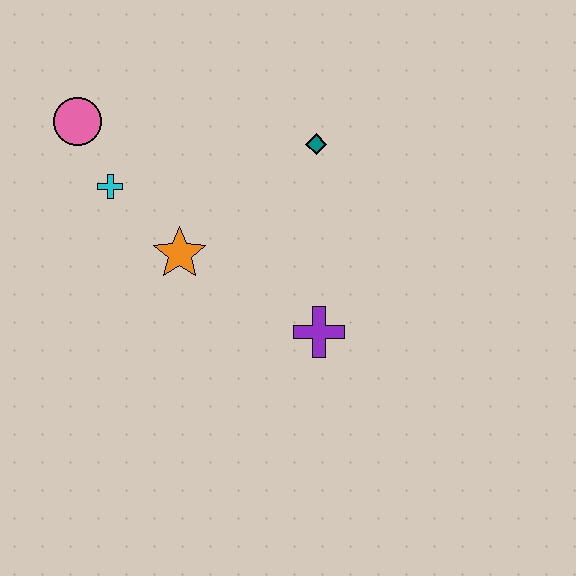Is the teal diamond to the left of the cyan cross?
No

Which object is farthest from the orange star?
The teal diamond is farthest from the orange star.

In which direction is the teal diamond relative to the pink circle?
The teal diamond is to the right of the pink circle.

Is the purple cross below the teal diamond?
Yes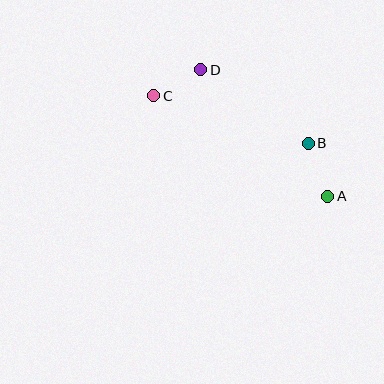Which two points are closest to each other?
Points C and D are closest to each other.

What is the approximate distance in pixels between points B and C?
The distance between B and C is approximately 162 pixels.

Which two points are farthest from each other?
Points A and C are farthest from each other.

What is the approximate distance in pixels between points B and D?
The distance between B and D is approximately 130 pixels.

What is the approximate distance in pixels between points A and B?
The distance between A and B is approximately 57 pixels.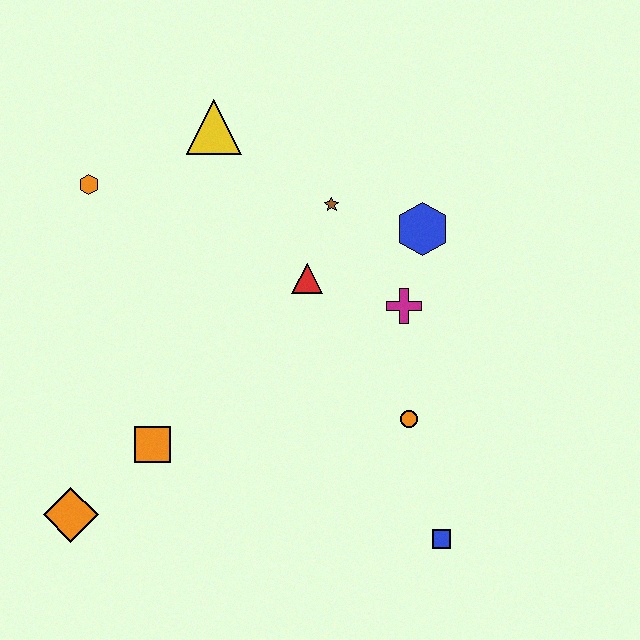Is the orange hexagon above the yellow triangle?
No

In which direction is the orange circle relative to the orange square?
The orange circle is to the right of the orange square.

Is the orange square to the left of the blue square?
Yes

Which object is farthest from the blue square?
The orange hexagon is farthest from the blue square.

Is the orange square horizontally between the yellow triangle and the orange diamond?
Yes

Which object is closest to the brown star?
The red triangle is closest to the brown star.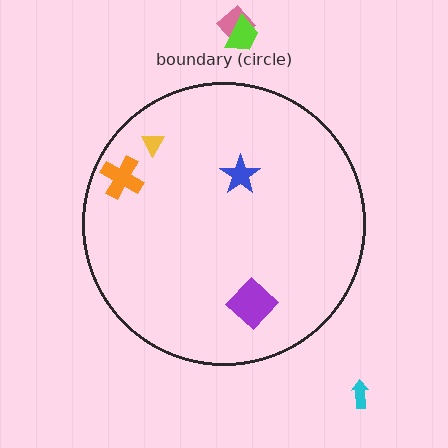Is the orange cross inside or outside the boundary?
Inside.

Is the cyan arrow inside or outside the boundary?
Outside.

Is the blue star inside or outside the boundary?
Inside.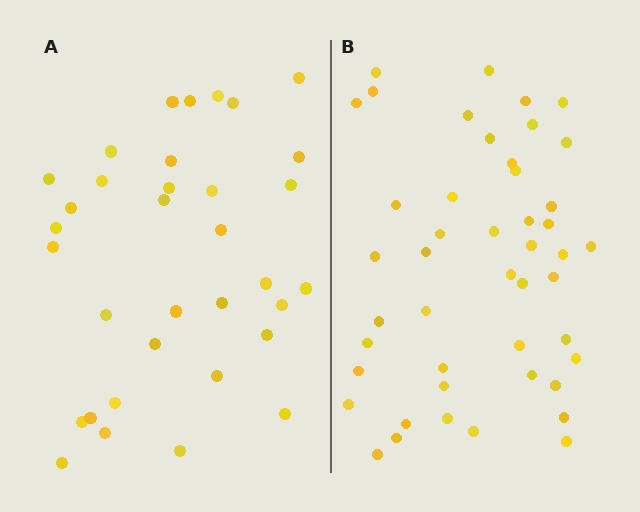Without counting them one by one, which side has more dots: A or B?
Region B (the right region) has more dots.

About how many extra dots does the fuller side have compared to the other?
Region B has roughly 12 or so more dots than region A.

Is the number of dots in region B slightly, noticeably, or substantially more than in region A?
Region B has noticeably more, but not dramatically so. The ratio is roughly 1.4 to 1.